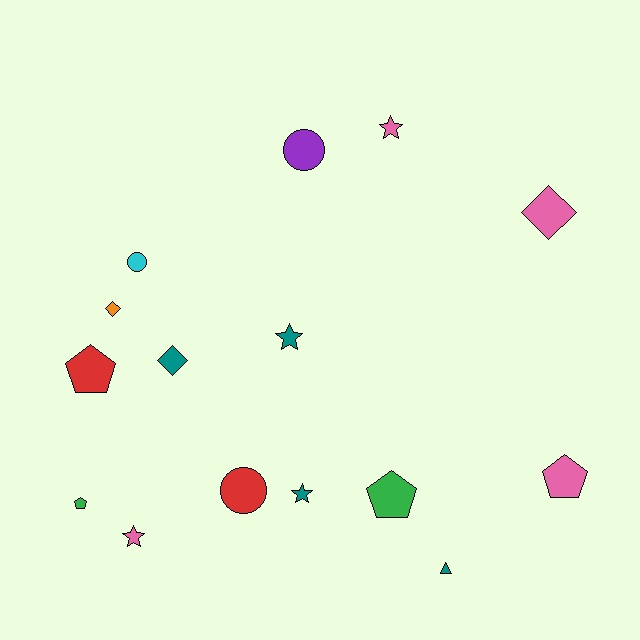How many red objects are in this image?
There are 2 red objects.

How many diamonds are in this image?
There are 3 diamonds.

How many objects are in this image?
There are 15 objects.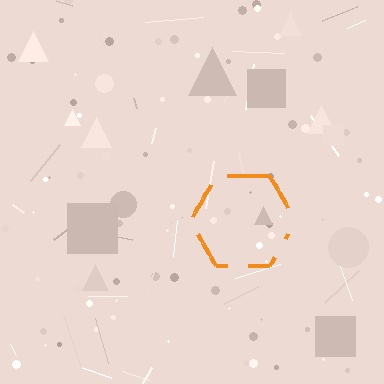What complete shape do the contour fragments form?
The contour fragments form a hexagon.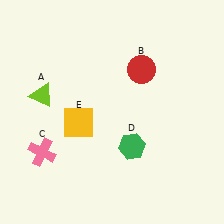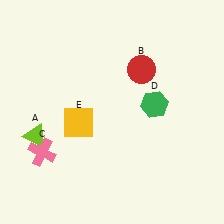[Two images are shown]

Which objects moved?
The objects that moved are: the lime triangle (A), the green hexagon (D).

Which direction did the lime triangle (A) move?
The lime triangle (A) moved down.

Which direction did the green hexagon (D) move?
The green hexagon (D) moved up.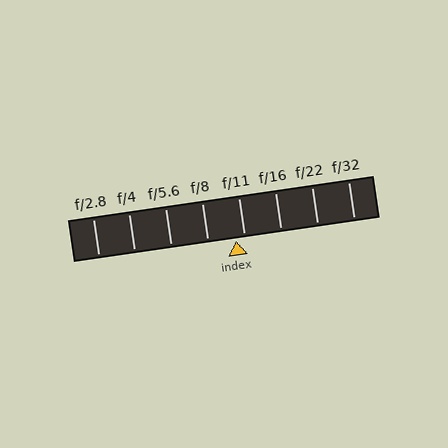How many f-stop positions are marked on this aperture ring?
There are 8 f-stop positions marked.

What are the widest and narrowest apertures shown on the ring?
The widest aperture shown is f/2.8 and the narrowest is f/32.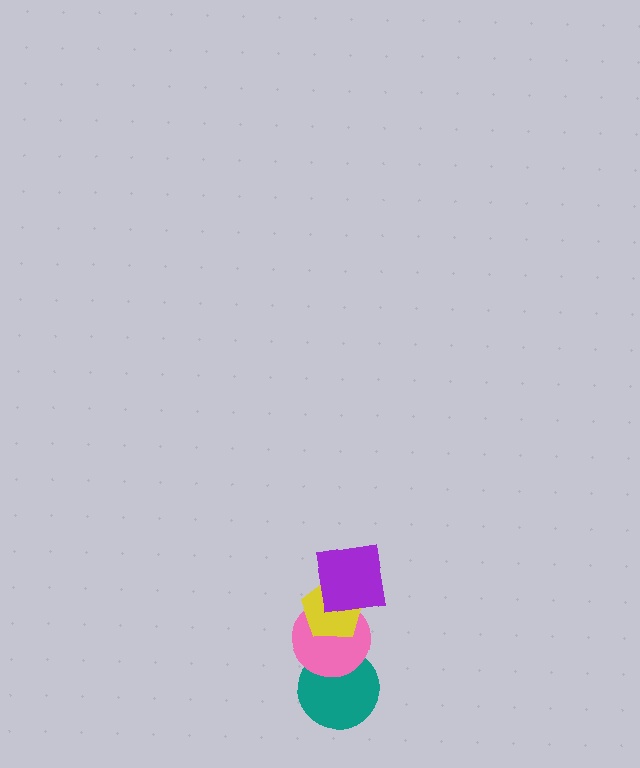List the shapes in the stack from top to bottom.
From top to bottom: the purple square, the yellow pentagon, the pink circle, the teal circle.